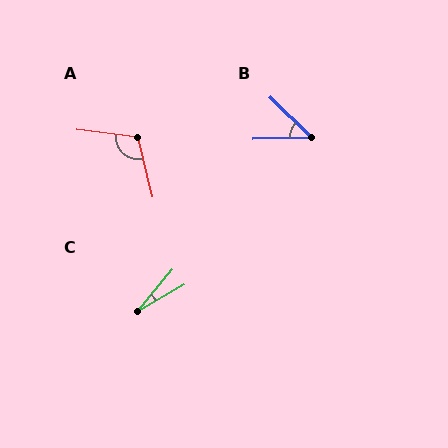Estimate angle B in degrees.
Approximately 46 degrees.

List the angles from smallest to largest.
C (21°), B (46°), A (110°).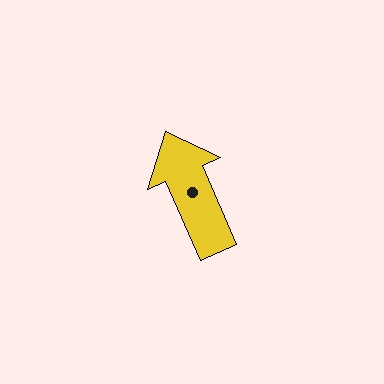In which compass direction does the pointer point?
Northwest.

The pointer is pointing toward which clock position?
Roughly 11 o'clock.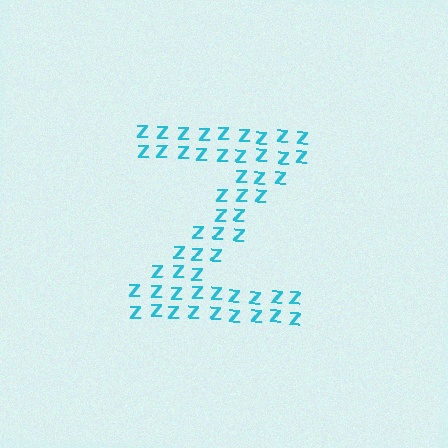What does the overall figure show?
The overall figure shows the letter Z.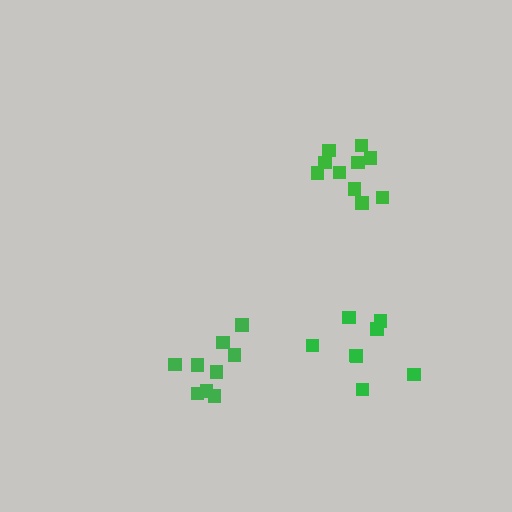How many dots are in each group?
Group 1: 8 dots, Group 2: 9 dots, Group 3: 10 dots (27 total).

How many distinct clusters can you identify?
There are 3 distinct clusters.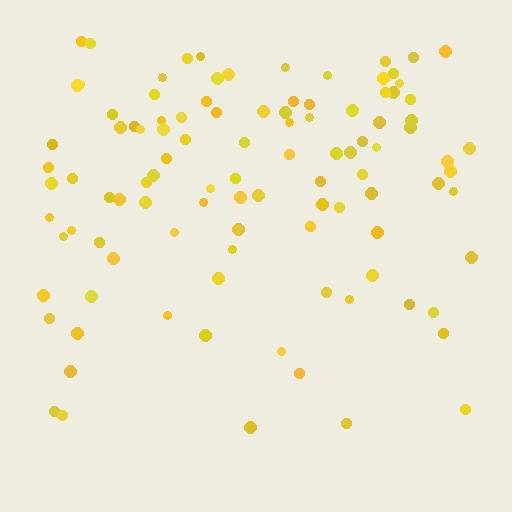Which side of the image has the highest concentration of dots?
The top.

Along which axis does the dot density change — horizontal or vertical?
Vertical.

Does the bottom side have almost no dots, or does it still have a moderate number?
Still a moderate number, just noticeably fewer than the top.